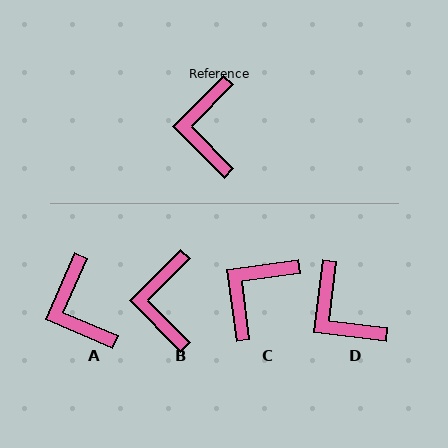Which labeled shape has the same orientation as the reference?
B.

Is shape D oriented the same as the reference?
No, it is off by about 38 degrees.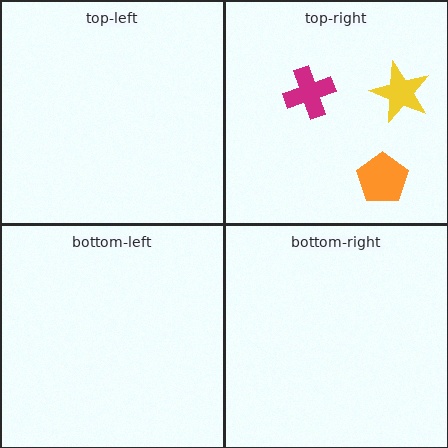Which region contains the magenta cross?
The top-right region.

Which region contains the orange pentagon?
The top-right region.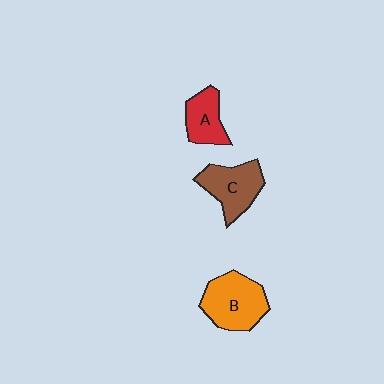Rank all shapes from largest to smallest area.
From largest to smallest: B (orange), C (brown), A (red).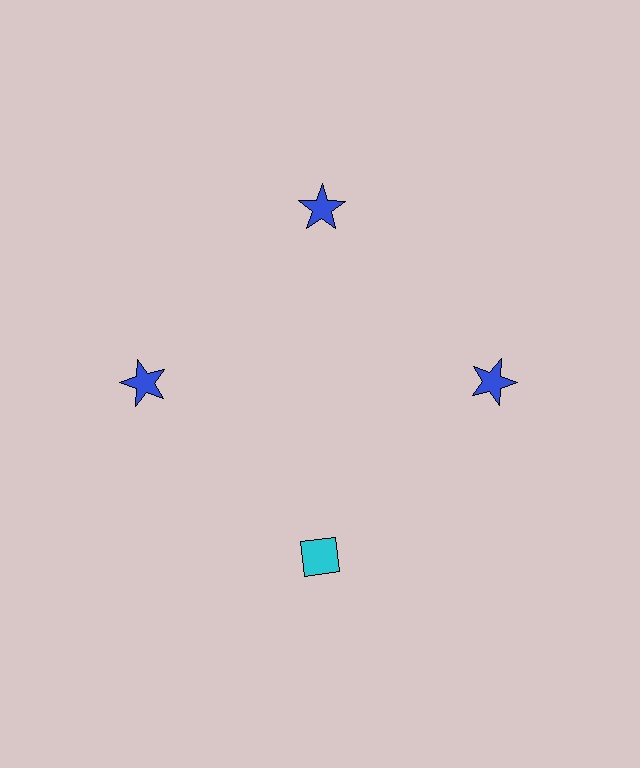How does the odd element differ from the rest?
It differs in both color (cyan instead of blue) and shape (diamond instead of star).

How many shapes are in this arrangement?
There are 4 shapes arranged in a ring pattern.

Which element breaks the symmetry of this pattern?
The cyan diamond at roughly the 6 o'clock position breaks the symmetry. All other shapes are blue stars.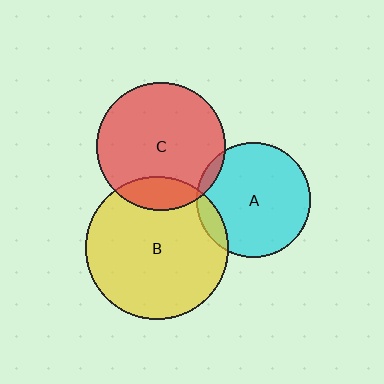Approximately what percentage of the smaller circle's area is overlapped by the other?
Approximately 15%.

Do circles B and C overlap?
Yes.